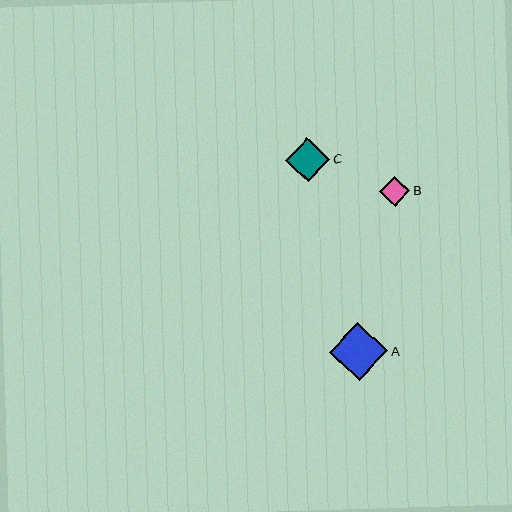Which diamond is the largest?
Diamond A is the largest with a size of approximately 58 pixels.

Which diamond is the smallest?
Diamond B is the smallest with a size of approximately 30 pixels.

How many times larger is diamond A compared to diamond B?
Diamond A is approximately 1.9 times the size of diamond B.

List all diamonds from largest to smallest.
From largest to smallest: A, C, B.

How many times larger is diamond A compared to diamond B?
Diamond A is approximately 1.9 times the size of diamond B.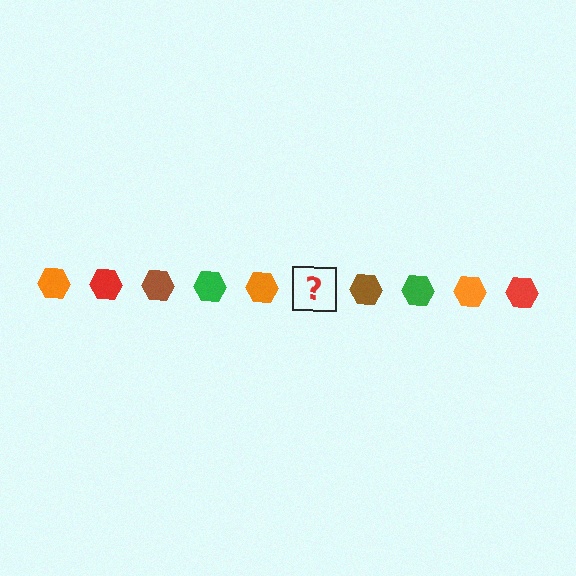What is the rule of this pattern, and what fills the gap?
The rule is that the pattern cycles through orange, red, brown, green hexagons. The gap should be filled with a red hexagon.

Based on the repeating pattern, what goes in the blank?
The blank should be a red hexagon.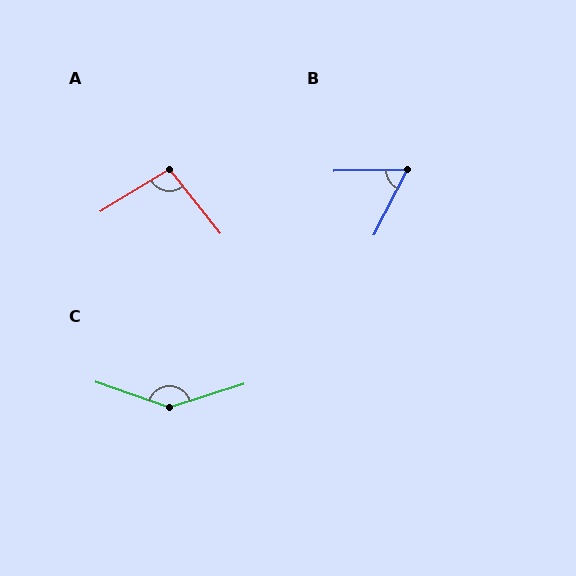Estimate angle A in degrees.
Approximately 96 degrees.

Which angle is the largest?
C, at approximately 144 degrees.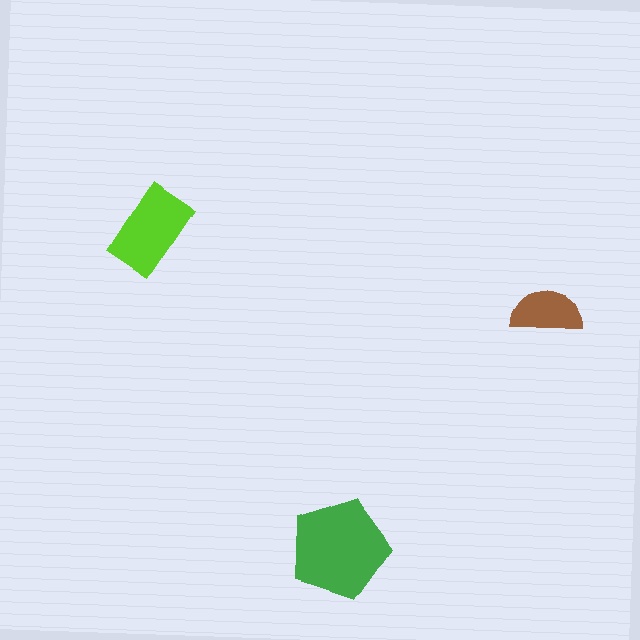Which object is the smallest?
The brown semicircle.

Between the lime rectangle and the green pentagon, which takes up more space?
The green pentagon.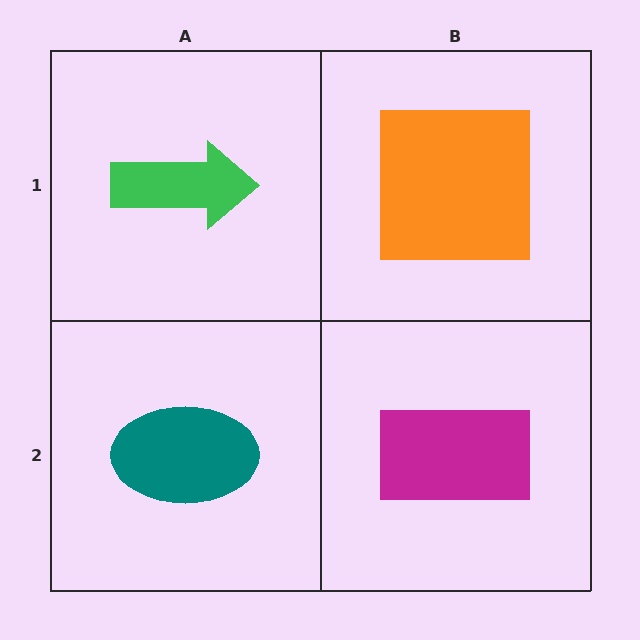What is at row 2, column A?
A teal ellipse.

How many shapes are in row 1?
2 shapes.